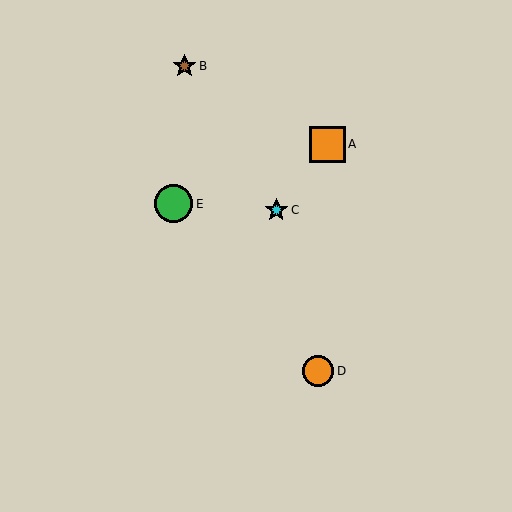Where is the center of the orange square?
The center of the orange square is at (328, 144).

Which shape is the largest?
The green circle (labeled E) is the largest.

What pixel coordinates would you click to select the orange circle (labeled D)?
Click at (318, 371) to select the orange circle D.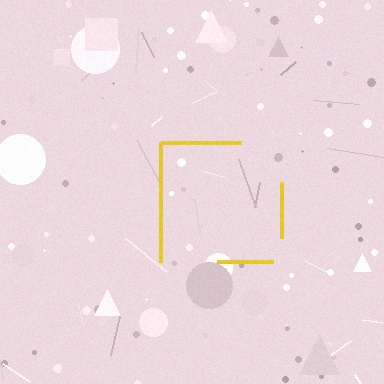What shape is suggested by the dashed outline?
The dashed outline suggests a square.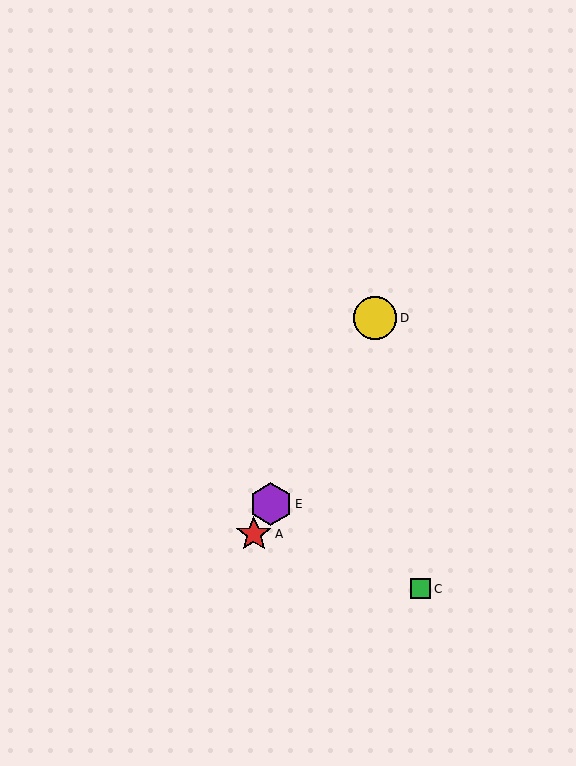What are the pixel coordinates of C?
Object C is at (421, 589).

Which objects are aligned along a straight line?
Objects A, B, D, E are aligned along a straight line.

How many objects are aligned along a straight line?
4 objects (A, B, D, E) are aligned along a straight line.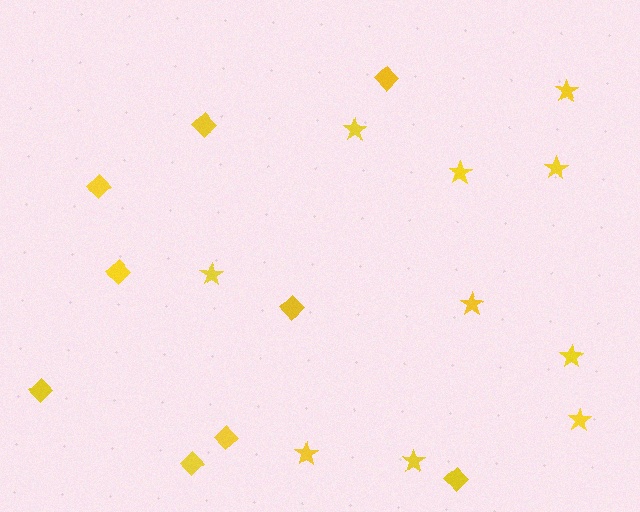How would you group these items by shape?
There are 2 groups: one group of stars (10) and one group of diamonds (9).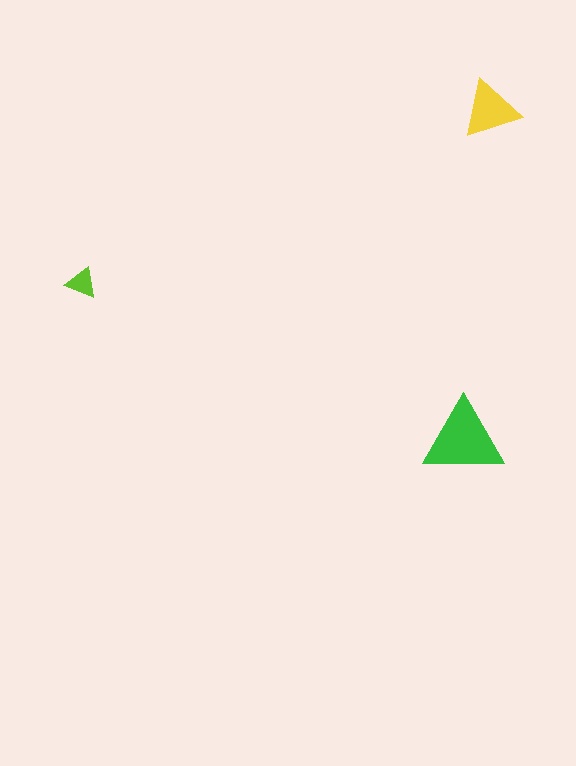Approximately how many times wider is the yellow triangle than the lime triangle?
About 2 times wider.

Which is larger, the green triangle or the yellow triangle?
The green one.